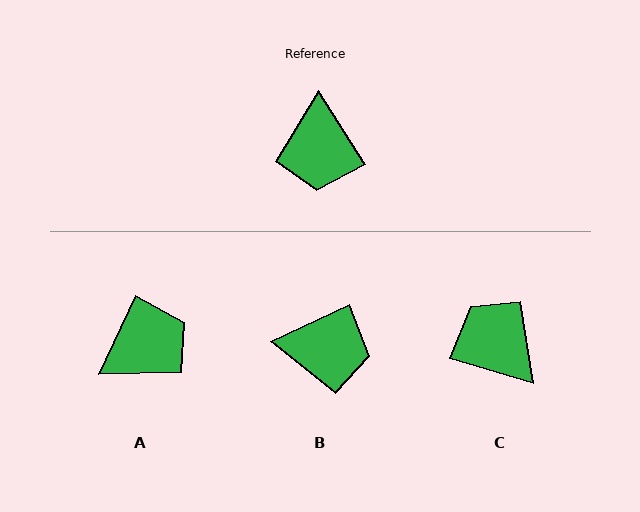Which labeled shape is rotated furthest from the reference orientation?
C, about 140 degrees away.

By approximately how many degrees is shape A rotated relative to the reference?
Approximately 122 degrees counter-clockwise.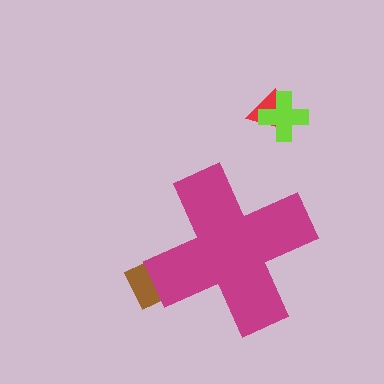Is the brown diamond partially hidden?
Yes, the brown diamond is partially hidden behind the magenta cross.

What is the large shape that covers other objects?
A magenta cross.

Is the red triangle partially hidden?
No, the red triangle is fully visible.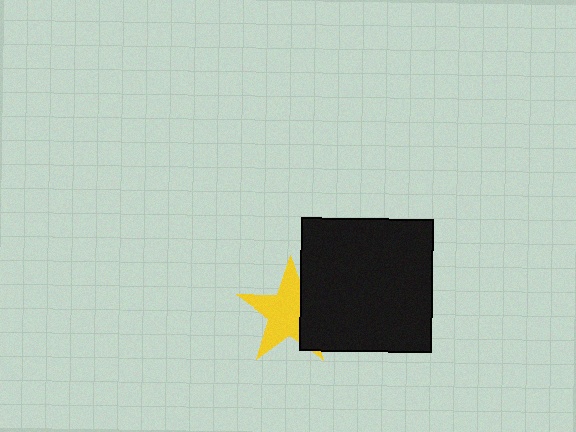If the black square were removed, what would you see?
You would see the complete yellow star.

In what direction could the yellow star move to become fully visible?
The yellow star could move left. That would shift it out from behind the black square entirely.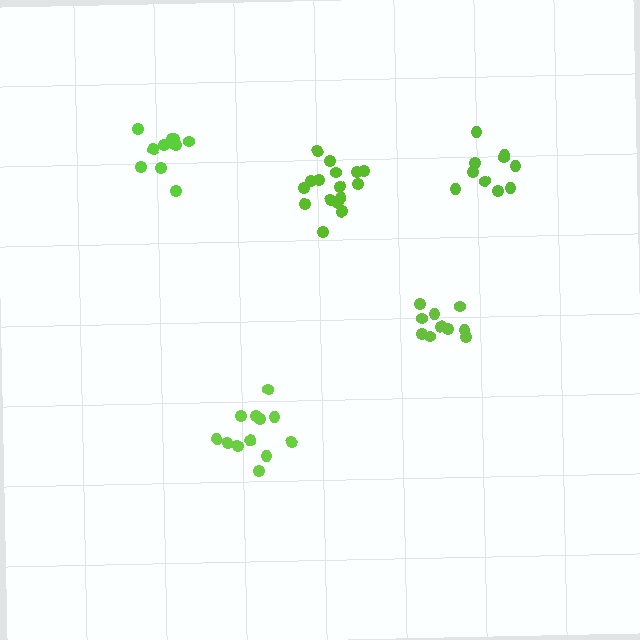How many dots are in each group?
Group 1: 12 dots, Group 2: 16 dots, Group 3: 10 dots, Group 4: 12 dots, Group 5: 10 dots (60 total).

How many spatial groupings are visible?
There are 5 spatial groupings.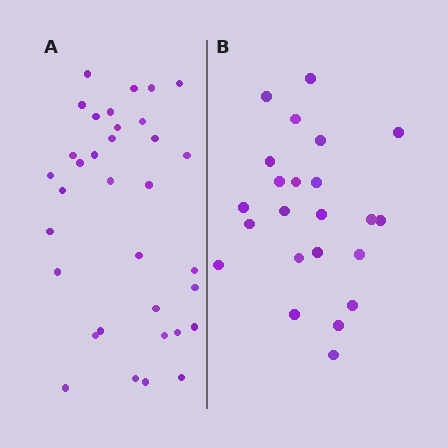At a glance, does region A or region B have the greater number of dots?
Region A (the left region) has more dots.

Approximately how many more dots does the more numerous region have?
Region A has roughly 12 or so more dots than region B.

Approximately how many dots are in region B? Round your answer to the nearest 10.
About 20 dots. (The exact count is 23, which rounds to 20.)